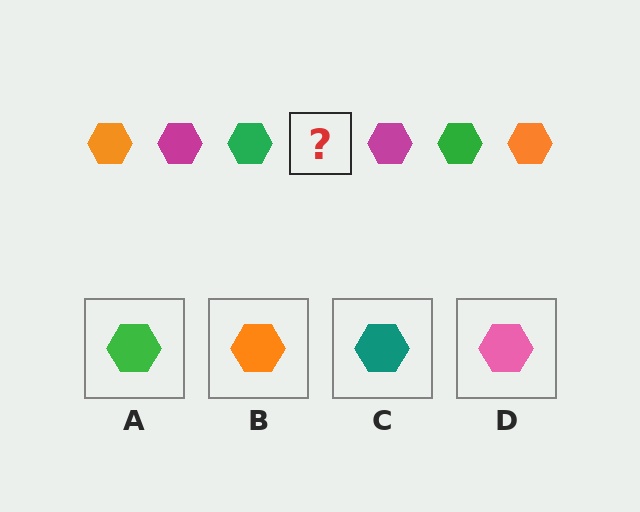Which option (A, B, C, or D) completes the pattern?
B.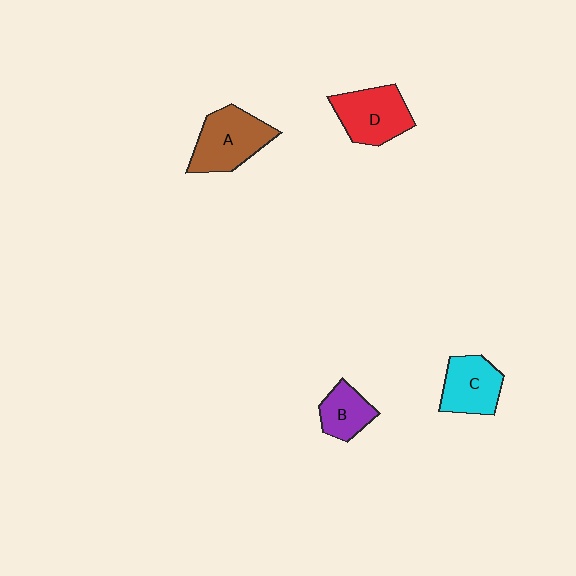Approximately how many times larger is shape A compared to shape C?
Approximately 1.3 times.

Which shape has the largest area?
Shape A (brown).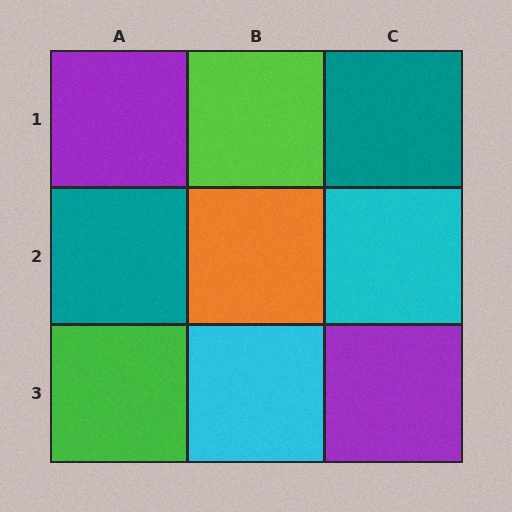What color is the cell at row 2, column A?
Teal.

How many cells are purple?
2 cells are purple.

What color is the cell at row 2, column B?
Orange.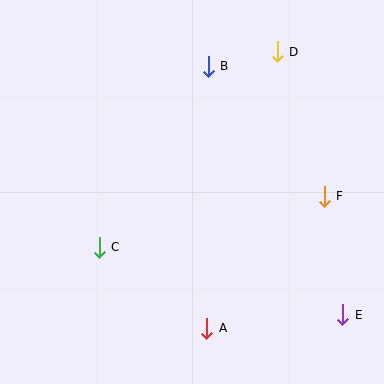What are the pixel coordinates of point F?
Point F is at (324, 196).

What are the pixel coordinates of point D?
Point D is at (277, 52).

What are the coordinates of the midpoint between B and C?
The midpoint between B and C is at (154, 157).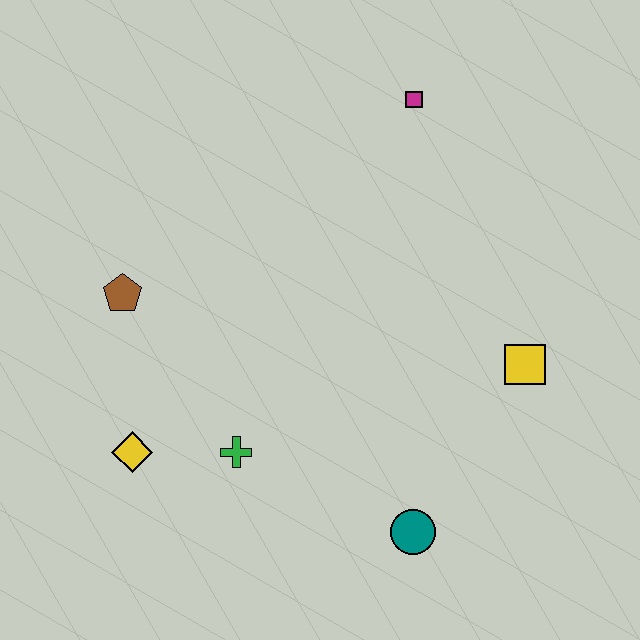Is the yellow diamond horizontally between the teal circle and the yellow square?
No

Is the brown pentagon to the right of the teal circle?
No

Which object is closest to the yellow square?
The teal circle is closest to the yellow square.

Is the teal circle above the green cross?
No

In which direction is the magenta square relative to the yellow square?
The magenta square is above the yellow square.